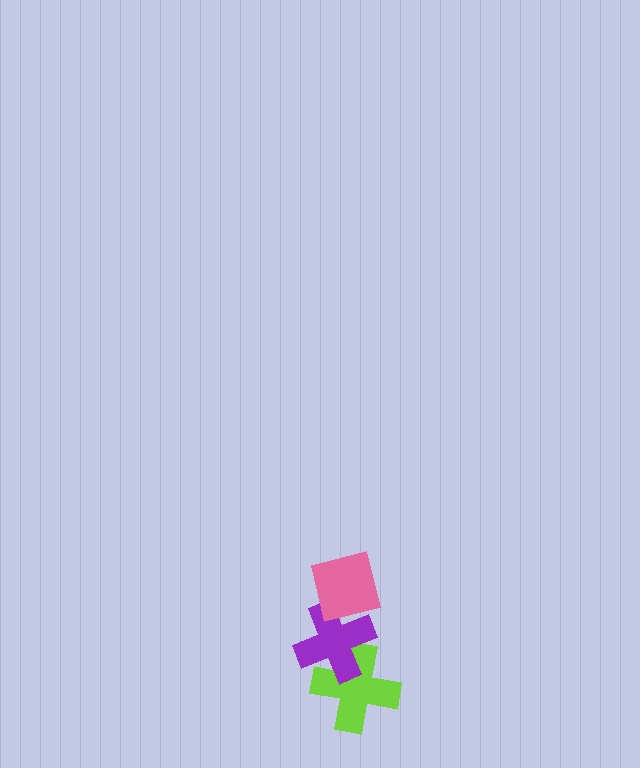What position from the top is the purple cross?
The purple cross is 2nd from the top.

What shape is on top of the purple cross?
The pink square is on top of the purple cross.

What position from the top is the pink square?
The pink square is 1st from the top.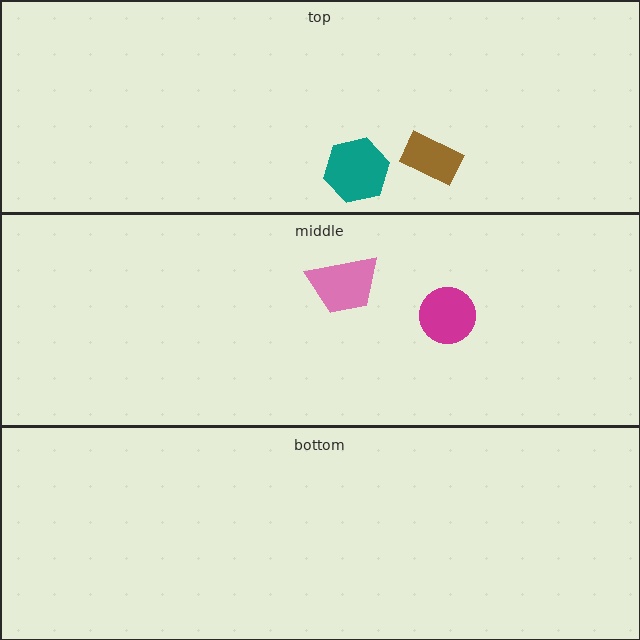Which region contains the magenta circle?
The middle region.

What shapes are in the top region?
The teal hexagon, the brown rectangle.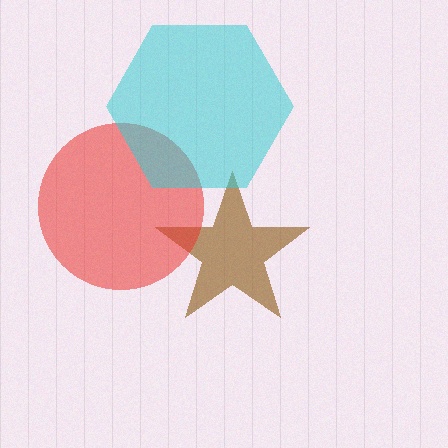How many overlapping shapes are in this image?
There are 3 overlapping shapes in the image.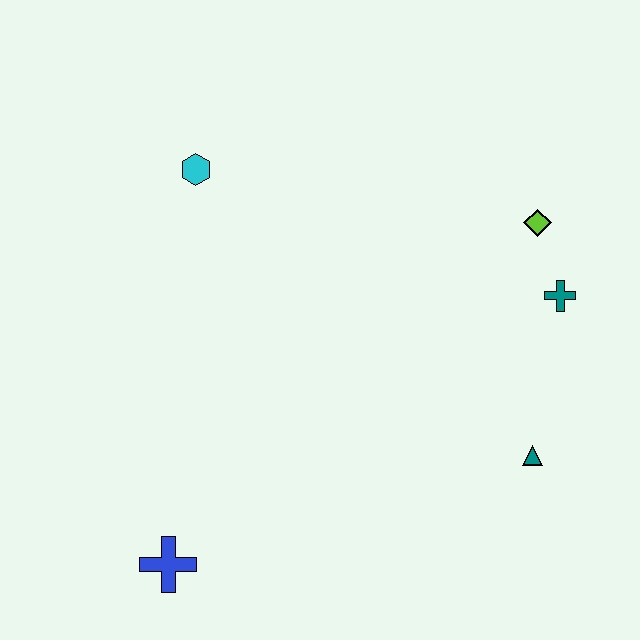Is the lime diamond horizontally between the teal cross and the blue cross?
Yes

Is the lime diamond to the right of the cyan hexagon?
Yes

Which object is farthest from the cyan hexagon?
The teal triangle is farthest from the cyan hexagon.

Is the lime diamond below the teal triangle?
No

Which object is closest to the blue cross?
The teal triangle is closest to the blue cross.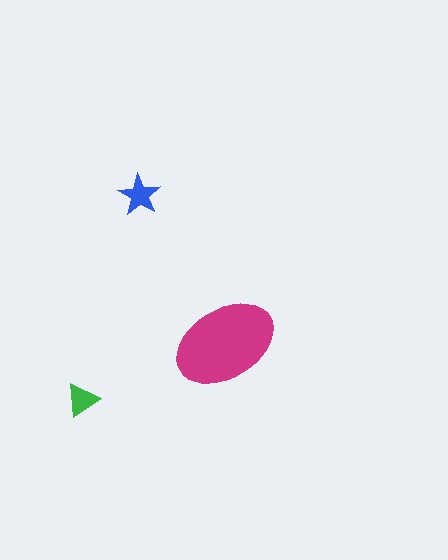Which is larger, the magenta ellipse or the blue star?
The magenta ellipse.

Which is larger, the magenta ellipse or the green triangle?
The magenta ellipse.